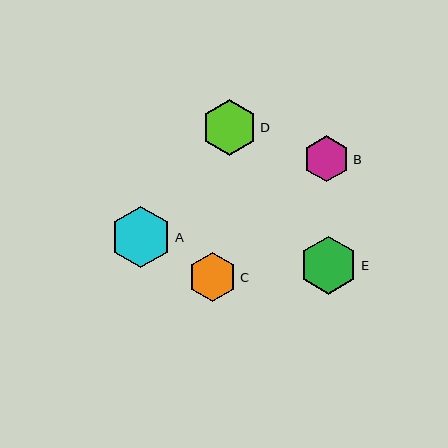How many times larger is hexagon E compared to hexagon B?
Hexagon E is approximately 1.2 times the size of hexagon B.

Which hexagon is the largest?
Hexagon A is the largest with a size of approximately 62 pixels.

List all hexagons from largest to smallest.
From largest to smallest: A, E, D, C, B.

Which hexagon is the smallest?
Hexagon B is the smallest with a size of approximately 47 pixels.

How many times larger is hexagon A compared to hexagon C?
Hexagon A is approximately 1.3 times the size of hexagon C.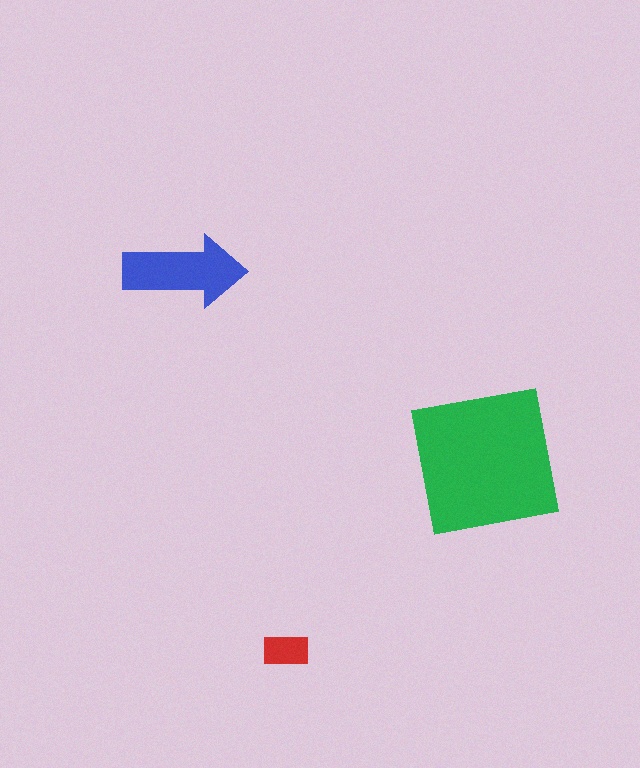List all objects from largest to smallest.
The green square, the blue arrow, the red rectangle.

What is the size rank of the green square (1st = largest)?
1st.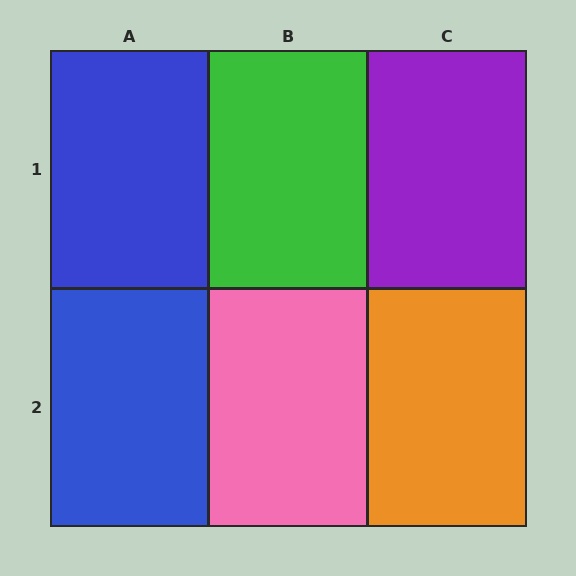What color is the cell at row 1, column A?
Blue.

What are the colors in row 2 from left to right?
Blue, pink, orange.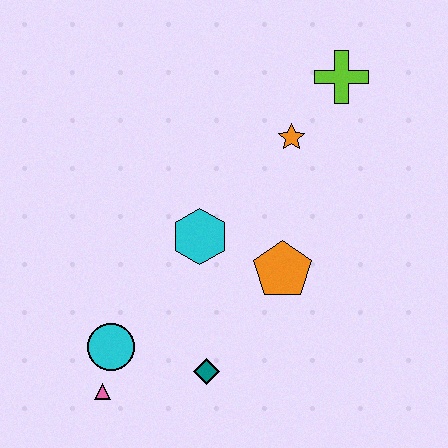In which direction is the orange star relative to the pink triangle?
The orange star is above the pink triangle.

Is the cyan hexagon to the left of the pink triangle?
No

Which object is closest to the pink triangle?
The cyan circle is closest to the pink triangle.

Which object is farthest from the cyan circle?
The lime cross is farthest from the cyan circle.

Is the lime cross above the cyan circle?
Yes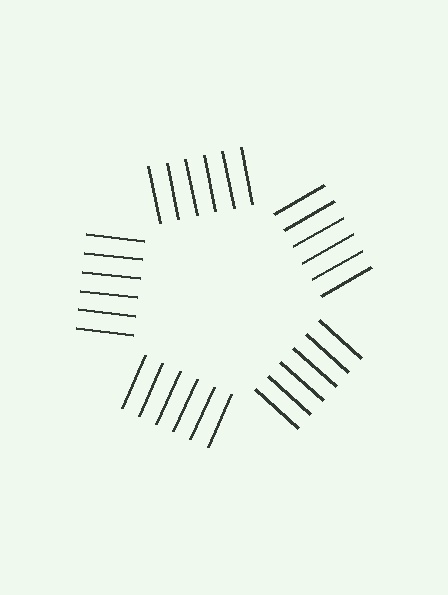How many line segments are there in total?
30 — 6 along each of the 5 edges.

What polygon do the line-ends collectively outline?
An illusory pentagon — the line segments terminate on its edges but no continuous stroke is drawn.